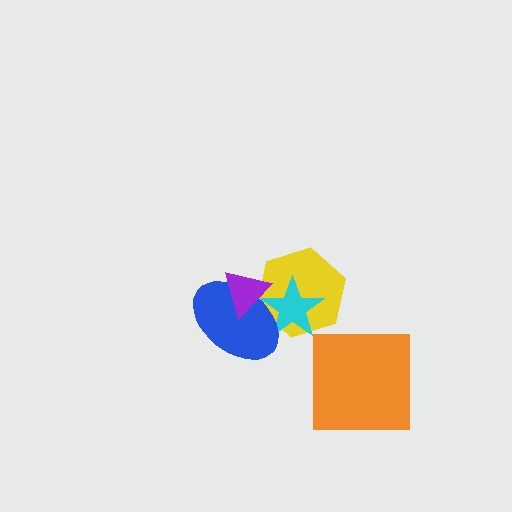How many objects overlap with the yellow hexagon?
3 objects overlap with the yellow hexagon.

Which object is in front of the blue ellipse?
The purple triangle is in front of the blue ellipse.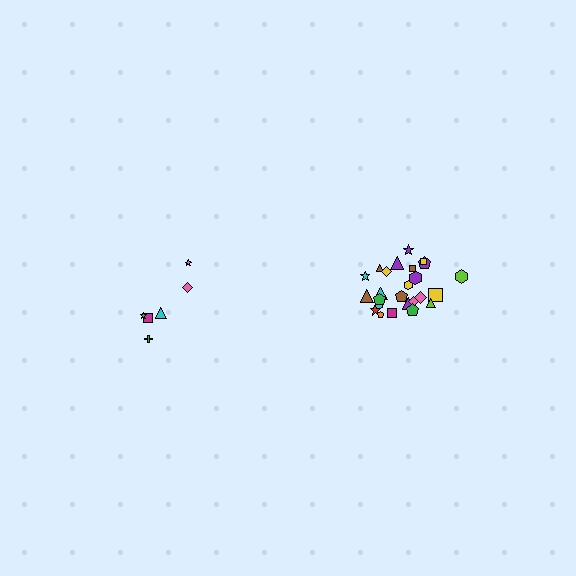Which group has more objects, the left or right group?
The right group.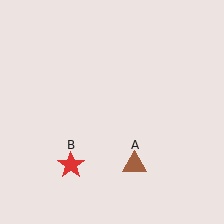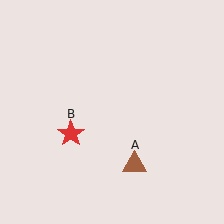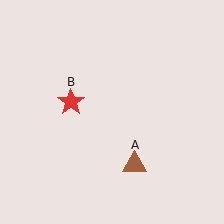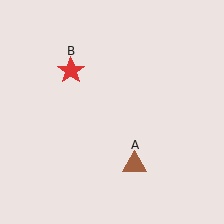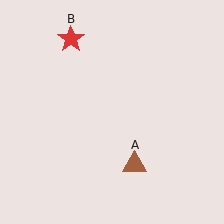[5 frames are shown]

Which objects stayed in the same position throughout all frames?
Brown triangle (object A) remained stationary.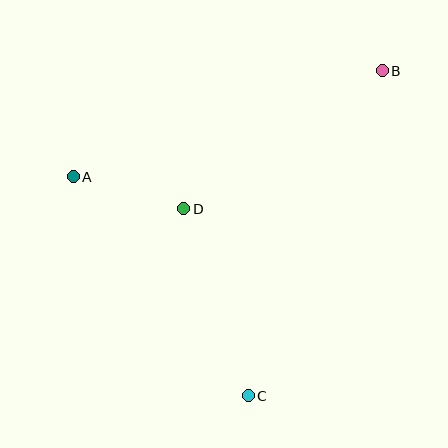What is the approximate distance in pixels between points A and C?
The distance between A and C is approximately 280 pixels.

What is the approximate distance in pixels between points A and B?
The distance between A and B is approximately 327 pixels.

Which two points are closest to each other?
Points A and D are closest to each other.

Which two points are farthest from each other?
Points B and C are farthest from each other.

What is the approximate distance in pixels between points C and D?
The distance between C and D is approximately 198 pixels.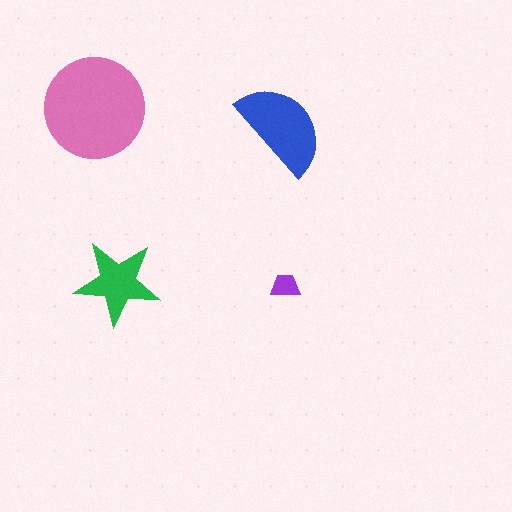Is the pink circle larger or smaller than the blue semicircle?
Larger.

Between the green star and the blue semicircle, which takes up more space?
The blue semicircle.